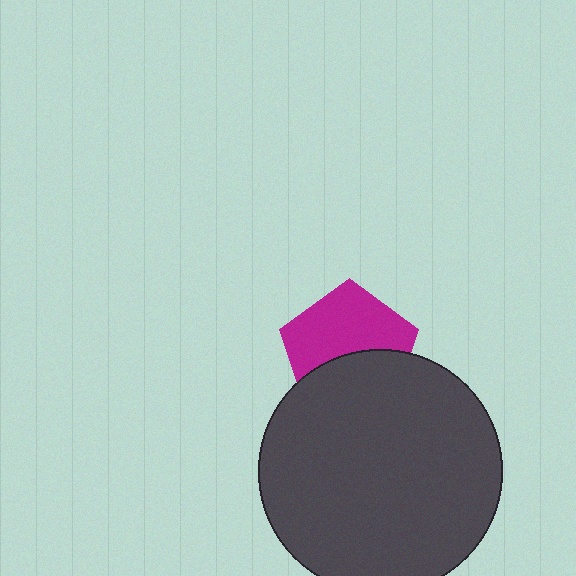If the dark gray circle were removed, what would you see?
You would see the complete magenta pentagon.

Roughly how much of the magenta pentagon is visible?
About half of it is visible (roughly 57%).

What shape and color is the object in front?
The object in front is a dark gray circle.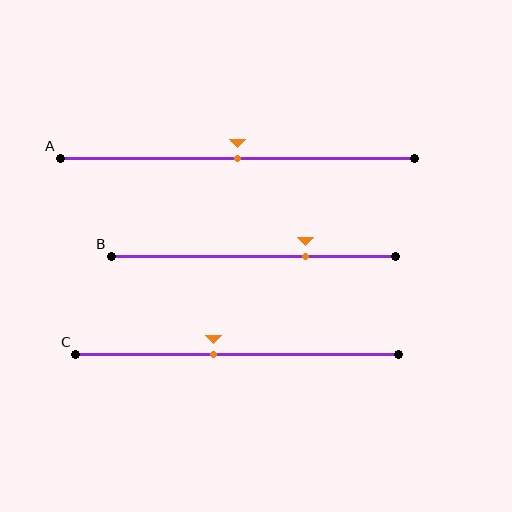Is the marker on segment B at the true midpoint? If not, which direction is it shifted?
No, the marker on segment B is shifted to the right by about 18% of the segment length.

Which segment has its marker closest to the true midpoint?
Segment A has its marker closest to the true midpoint.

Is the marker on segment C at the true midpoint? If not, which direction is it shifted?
No, the marker on segment C is shifted to the left by about 7% of the segment length.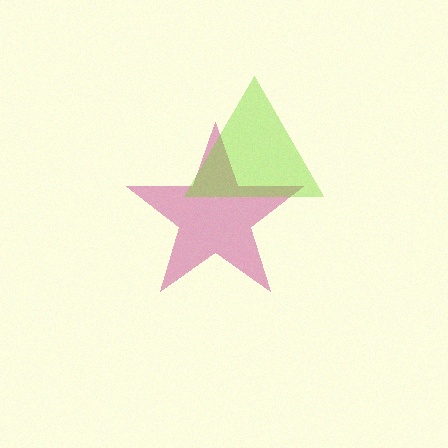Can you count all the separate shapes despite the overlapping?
Yes, there are 2 separate shapes.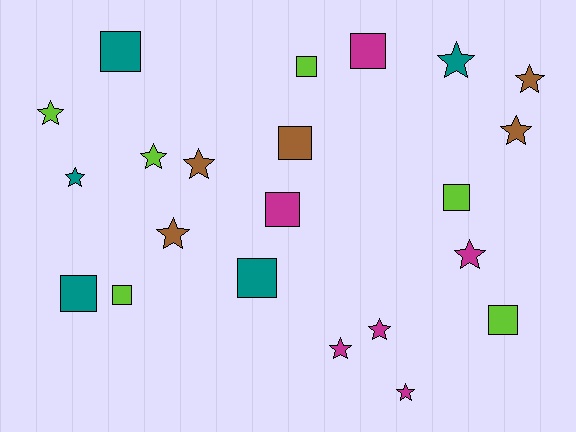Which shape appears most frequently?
Star, with 12 objects.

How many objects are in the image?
There are 22 objects.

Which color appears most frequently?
Lime, with 6 objects.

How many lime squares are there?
There are 4 lime squares.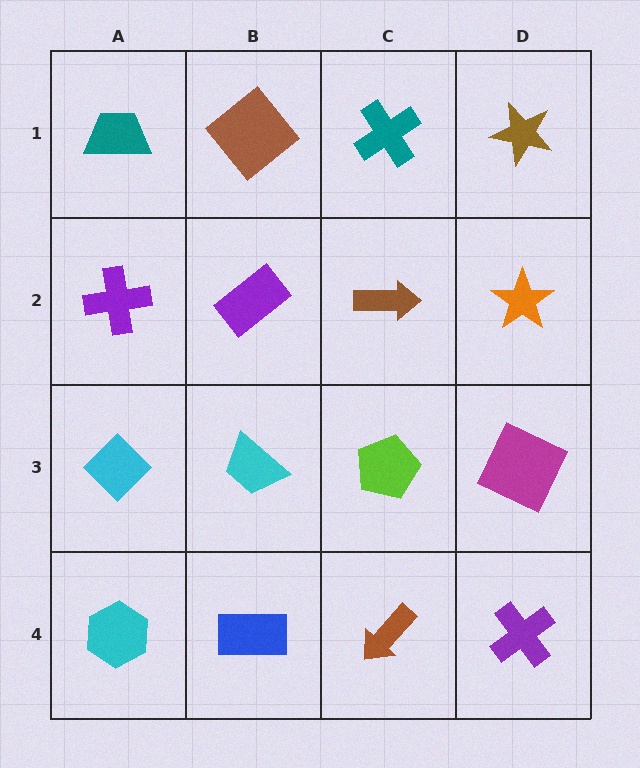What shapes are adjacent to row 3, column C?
A brown arrow (row 2, column C), a brown arrow (row 4, column C), a cyan trapezoid (row 3, column B), a magenta square (row 3, column D).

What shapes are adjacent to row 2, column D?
A brown star (row 1, column D), a magenta square (row 3, column D), a brown arrow (row 2, column C).